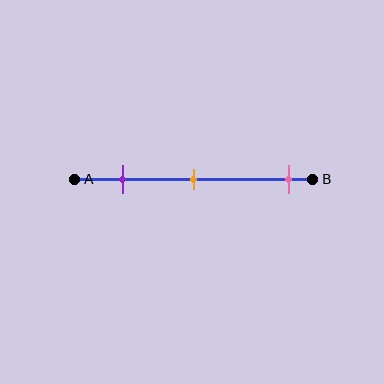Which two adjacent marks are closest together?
The purple and orange marks are the closest adjacent pair.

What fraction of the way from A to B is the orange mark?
The orange mark is approximately 50% (0.5) of the way from A to B.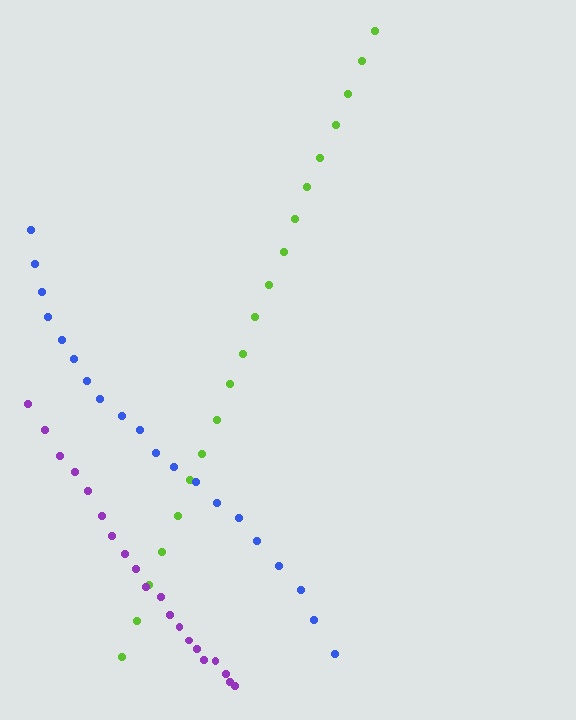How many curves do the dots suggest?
There are 3 distinct paths.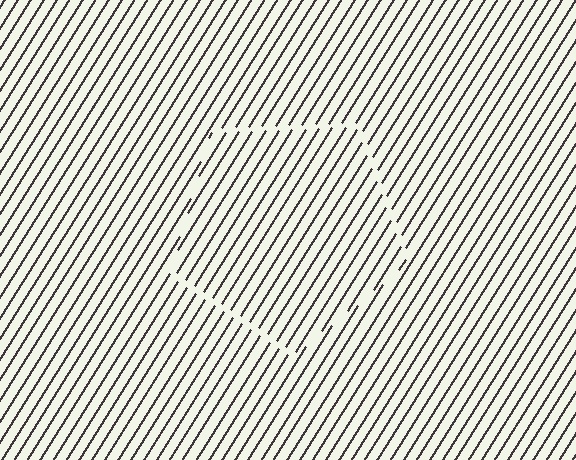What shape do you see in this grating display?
An illusory pentagon. The interior of the shape contains the same grating, shifted by half a period — the contour is defined by the phase discontinuity where line-ends from the inner and outer gratings abut.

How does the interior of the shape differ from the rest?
The interior of the shape contains the same grating, shifted by half a period — the contour is defined by the phase discontinuity where line-ends from the inner and outer gratings abut.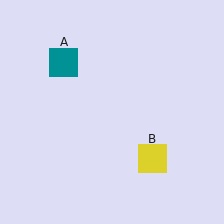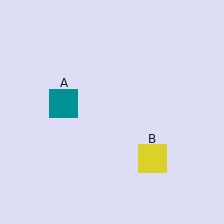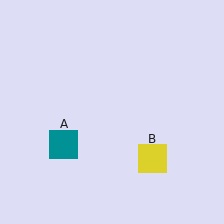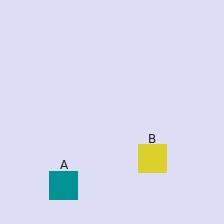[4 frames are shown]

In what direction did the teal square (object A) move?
The teal square (object A) moved down.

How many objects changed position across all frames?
1 object changed position: teal square (object A).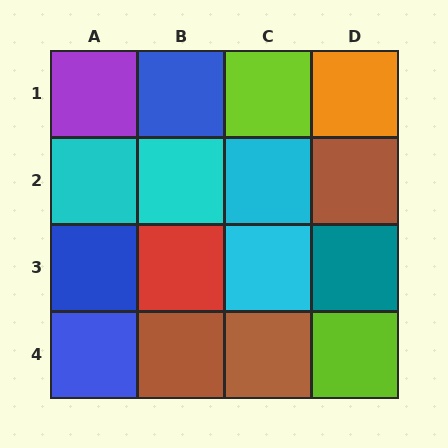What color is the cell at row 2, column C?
Cyan.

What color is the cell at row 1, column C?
Lime.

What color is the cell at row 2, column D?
Brown.